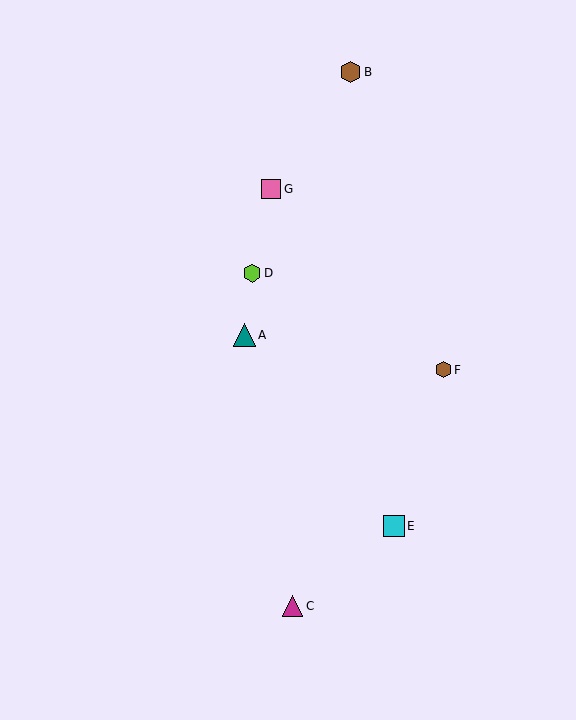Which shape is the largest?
The teal triangle (labeled A) is the largest.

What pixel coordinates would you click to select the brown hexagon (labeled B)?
Click at (351, 72) to select the brown hexagon B.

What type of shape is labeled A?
Shape A is a teal triangle.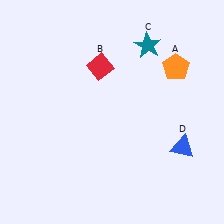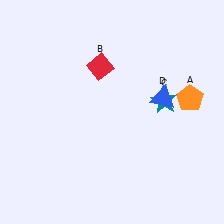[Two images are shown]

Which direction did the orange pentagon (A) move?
The orange pentagon (A) moved down.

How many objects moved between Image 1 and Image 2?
3 objects moved between the two images.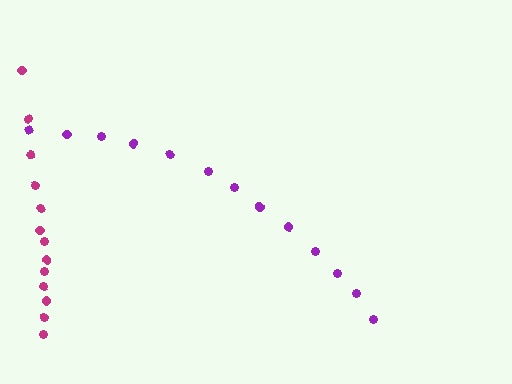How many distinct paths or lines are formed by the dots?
There are 2 distinct paths.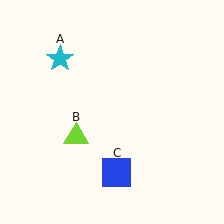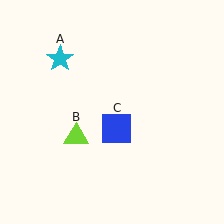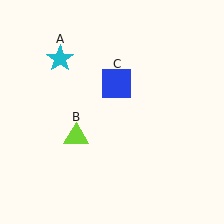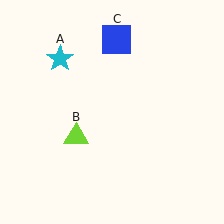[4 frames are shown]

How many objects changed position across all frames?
1 object changed position: blue square (object C).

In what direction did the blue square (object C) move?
The blue square (object C) moved up.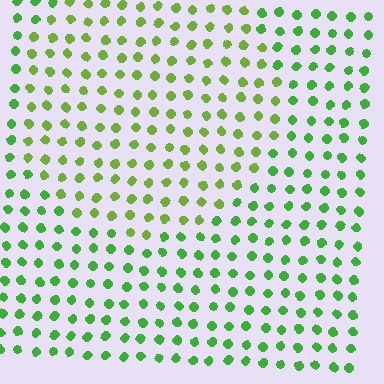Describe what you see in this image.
The image is filled with small green elements in a uniform arrangement. A circle-shaped region is visible where the elements are tinted to a slightly different hue, forming a subtle color boundary.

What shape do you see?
I see a circle.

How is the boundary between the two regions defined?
The boundary is defined purely by a slight shift in hue (about 27 degrees). Spacing, size, and orientation are identical on both sides.